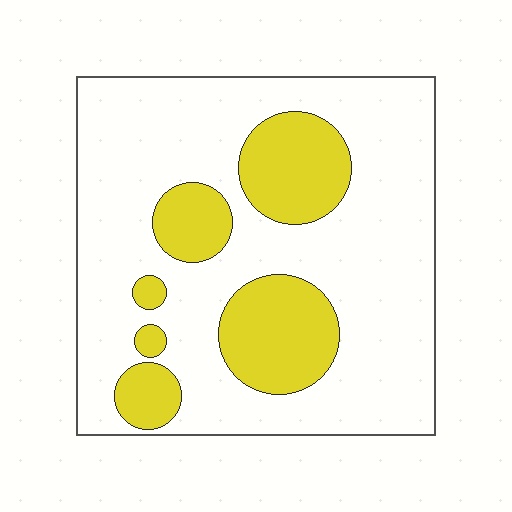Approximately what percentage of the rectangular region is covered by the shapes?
Approximately 25%.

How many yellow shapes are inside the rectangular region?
6.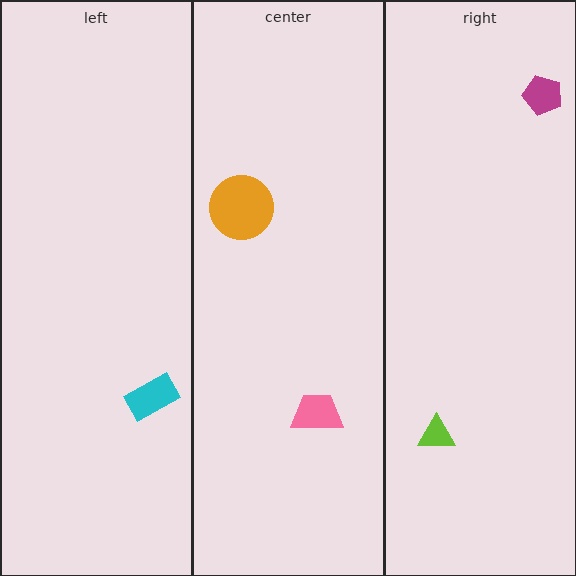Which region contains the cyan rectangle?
The left region.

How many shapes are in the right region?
2.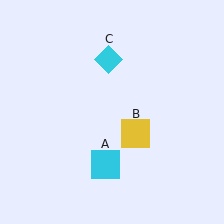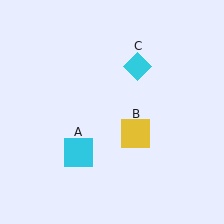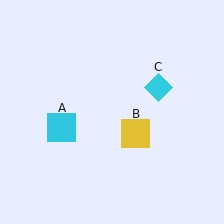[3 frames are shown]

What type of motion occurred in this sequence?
The cyan square (object A), cyan diamond (object C) rotated clockwise around the center of the scene.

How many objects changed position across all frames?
2 objects changed position: cyan square (object A), cyan diamond (object C).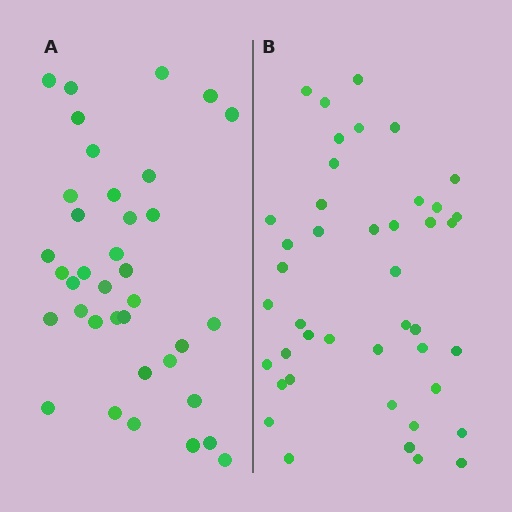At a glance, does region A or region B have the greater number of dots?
Region B (the right region) has more dots.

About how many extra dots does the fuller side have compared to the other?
Region B has about 6 more dots than region A.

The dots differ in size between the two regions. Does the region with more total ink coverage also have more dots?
No. Region A has more total ink coverage because its dots are larger, but region B actually contains more individual dots. Total area can be misleading — the number of items is what matters here.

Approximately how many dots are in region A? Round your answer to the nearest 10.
About 40 dots. (The exact count is 37, which rounds to 40.)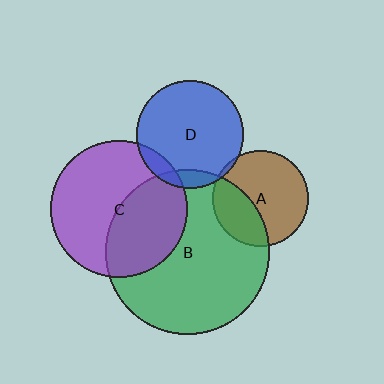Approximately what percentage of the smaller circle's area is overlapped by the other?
Approximately 10%.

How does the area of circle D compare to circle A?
Approximately 1.3 times.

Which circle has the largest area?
Circle B (green).